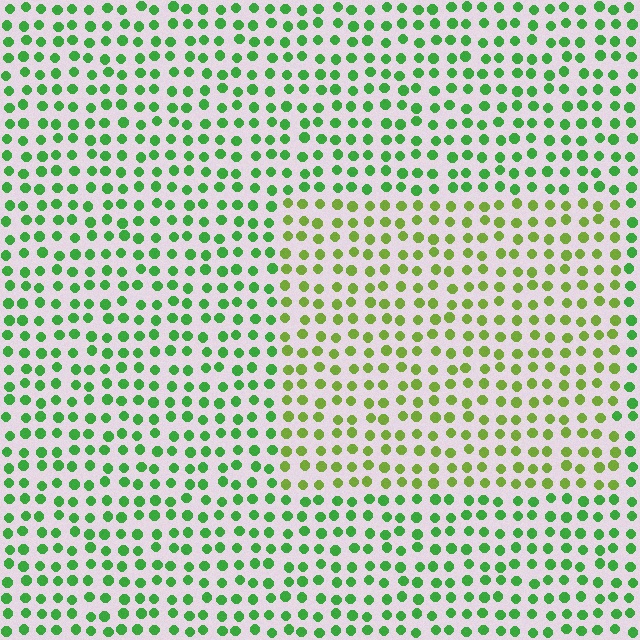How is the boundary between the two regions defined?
The boundary is defined purely by a slight shift in hue (about 34 degrees). Spacing, size, and orientation are identical on both sides.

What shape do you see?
I see a rectangle.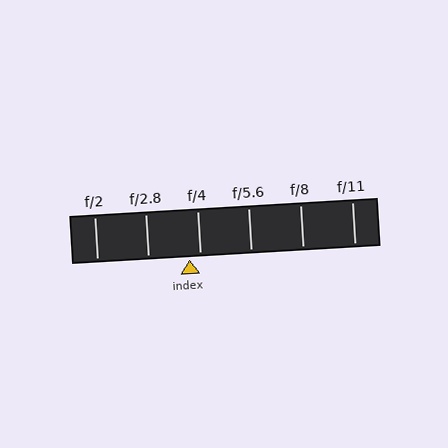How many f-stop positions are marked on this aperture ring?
There are 6 f-stop positions marked.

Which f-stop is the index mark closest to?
The index mark is closest to f/4.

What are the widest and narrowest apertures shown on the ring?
The widest aperture shown is f/2 and the narrowest is f/11.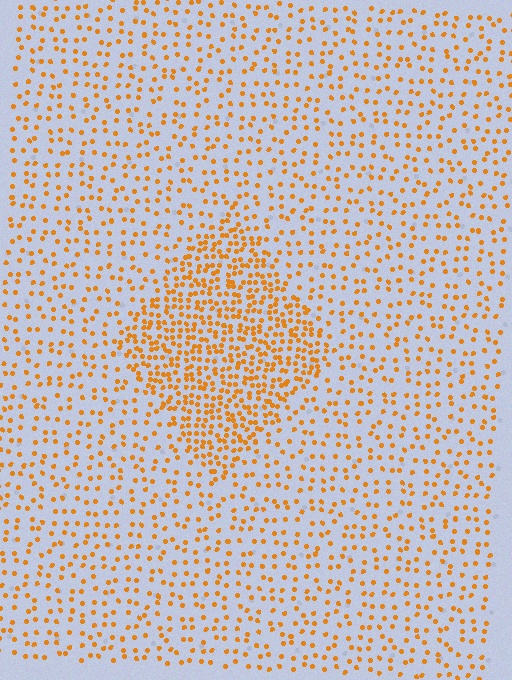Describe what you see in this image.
The image contains small orange elements arranged at two different densities. A diamond-shaped region is visible where the elements are more densely packed than the surrounding area.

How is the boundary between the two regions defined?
The boundary is defined by a change in element density (approximately 2.3x ratio). All elements are the same color, size, and shape.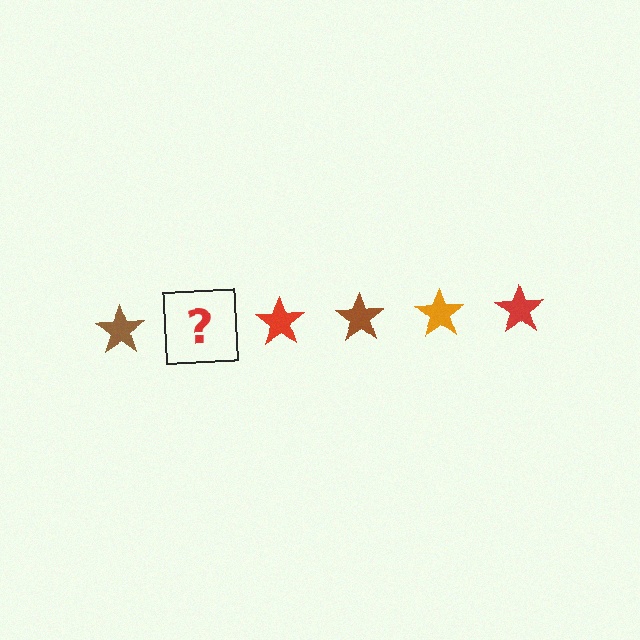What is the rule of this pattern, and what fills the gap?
The rule is that the pattern cycles through brown, orange, red stars. The gap should be filled with an orange star.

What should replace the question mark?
The question mark should be replaced with an orange star.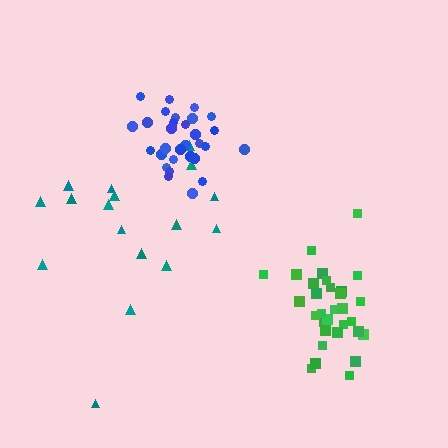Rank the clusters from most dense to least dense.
blue, green, teal.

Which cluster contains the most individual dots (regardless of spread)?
Green (31).